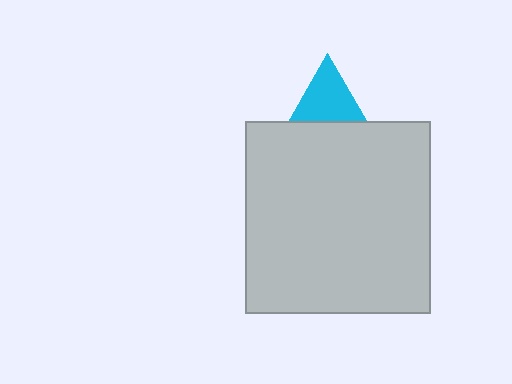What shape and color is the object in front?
The object in front is a light gray rectangle.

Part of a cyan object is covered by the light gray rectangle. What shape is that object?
It is a triangle.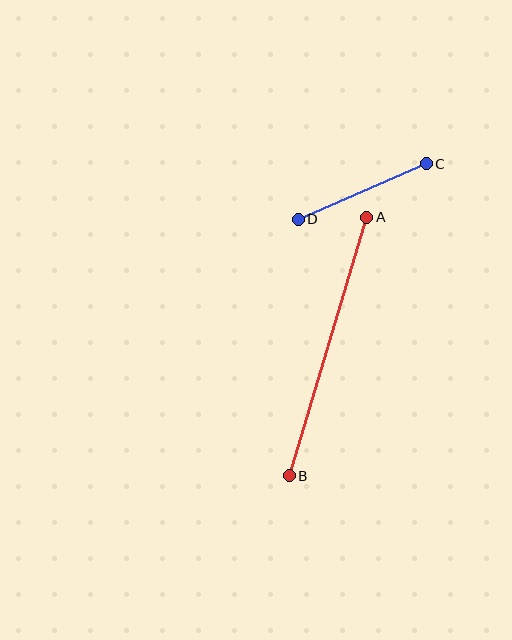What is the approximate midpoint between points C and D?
The midpoint is at approximately (362, 191) pixels.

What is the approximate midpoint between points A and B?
The midpoint is at approximately (328, 347) pixels.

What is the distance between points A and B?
The distance is approximately 270 pixels.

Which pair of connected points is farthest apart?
Points A and B are farthest apart.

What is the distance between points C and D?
The distance is approximately 139 pixels.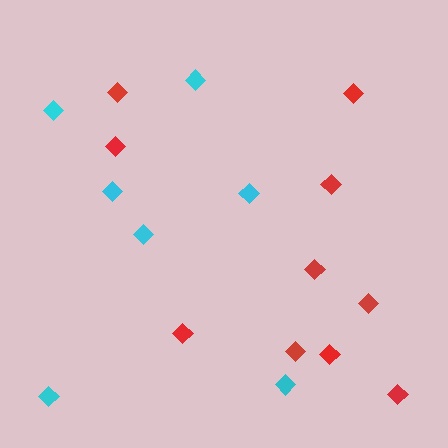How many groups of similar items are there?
There are 2 groups: one group of red diamonds (10) and one group of cyan diamonds (7).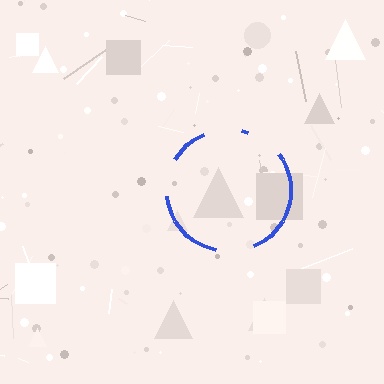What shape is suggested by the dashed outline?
The dashed outline suggests a circle.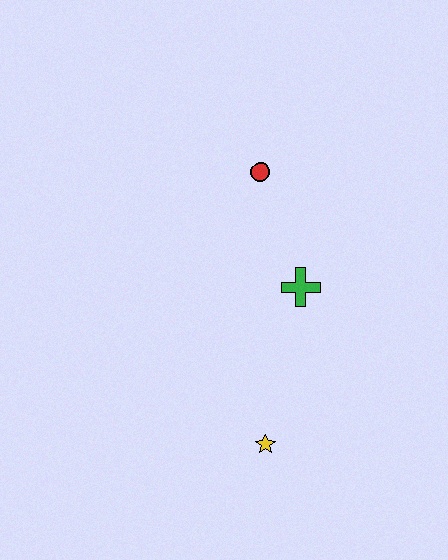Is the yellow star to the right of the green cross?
No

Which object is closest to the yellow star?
The green cross is closest to the yellow star.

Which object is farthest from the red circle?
The yellow star is farthest from the red circle.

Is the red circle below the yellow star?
No